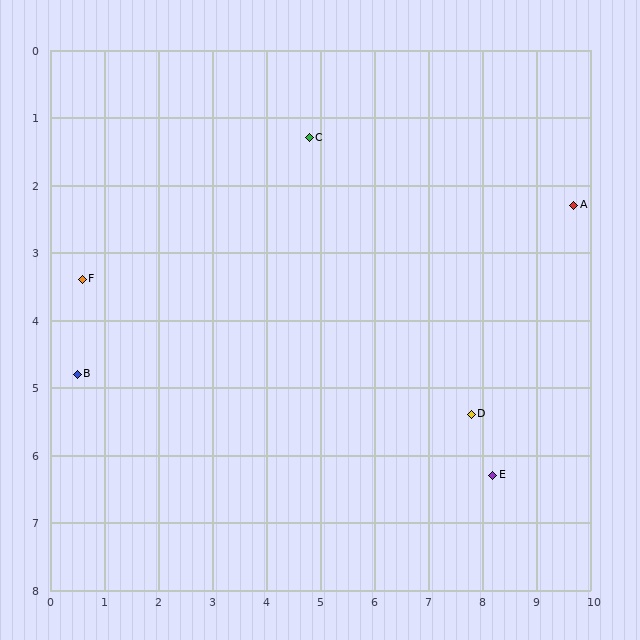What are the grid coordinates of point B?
Point B is at approximately (0.5, 4.8).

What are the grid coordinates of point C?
Point C is at approximately (4.8, 1.3).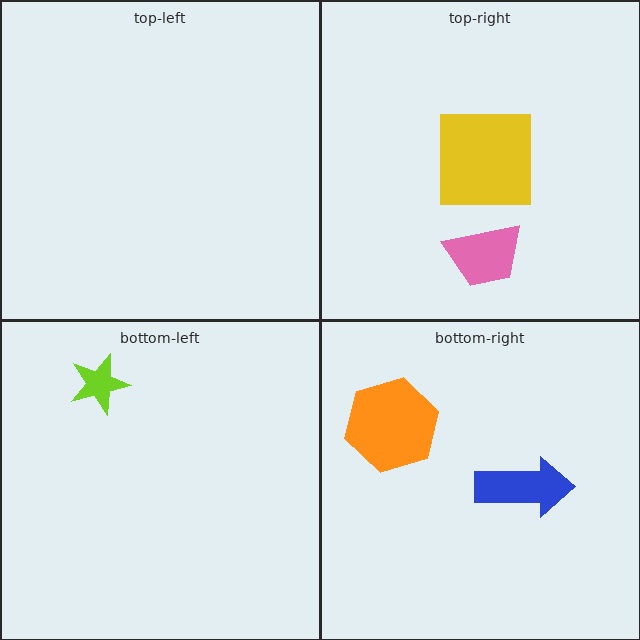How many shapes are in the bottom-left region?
1.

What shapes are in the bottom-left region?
The lime star.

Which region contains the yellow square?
The top-right region.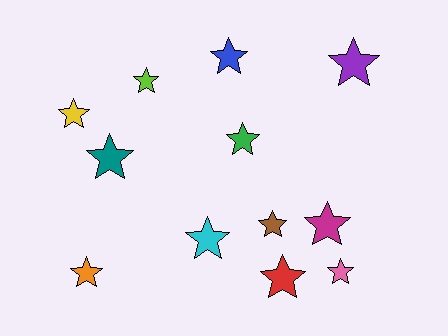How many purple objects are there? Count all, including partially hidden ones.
There is 1 purple object.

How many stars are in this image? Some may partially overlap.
There are 12 stars.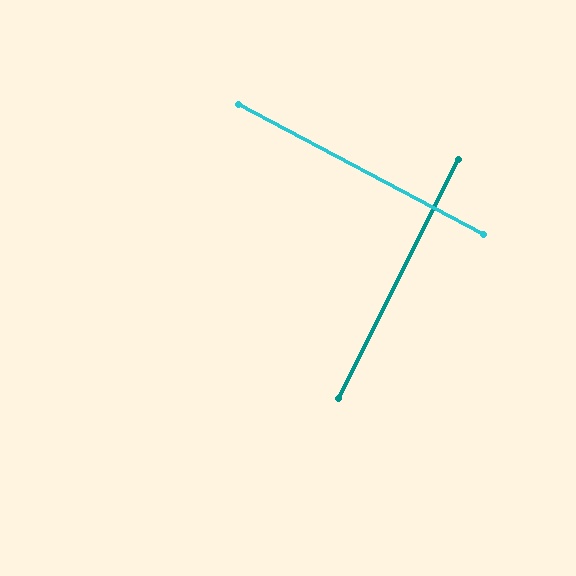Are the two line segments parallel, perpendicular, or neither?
Perpendicular — they meet at approximately 89°.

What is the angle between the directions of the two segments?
Approximately 89 degrees.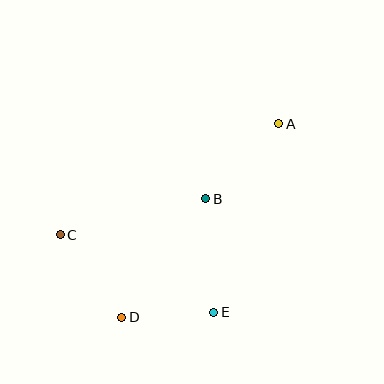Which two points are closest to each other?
Points D and E are closest to each other.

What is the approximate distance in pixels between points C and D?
The distance between C and D is approximately 103 pixels.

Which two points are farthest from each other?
Points A and D are farthest from each other.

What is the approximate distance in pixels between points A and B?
The distance between A and B is approximately 105 pixels.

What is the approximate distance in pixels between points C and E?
The distance between C and E is approximately 172 pixels.